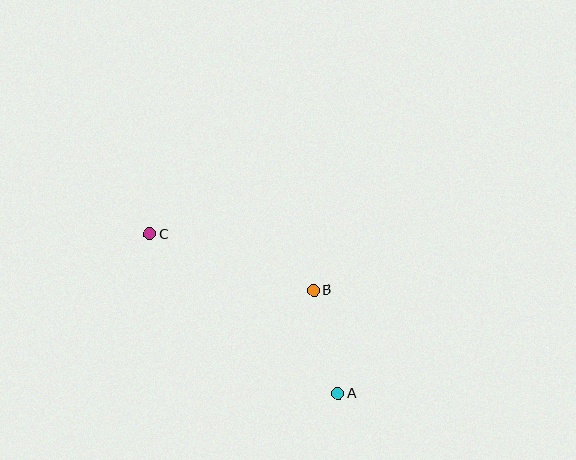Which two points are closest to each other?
Points A and B are closest to each other.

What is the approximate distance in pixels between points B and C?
The distance between B and C is approximately 173 pixels.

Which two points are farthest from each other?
Points A and C are farthest from each other.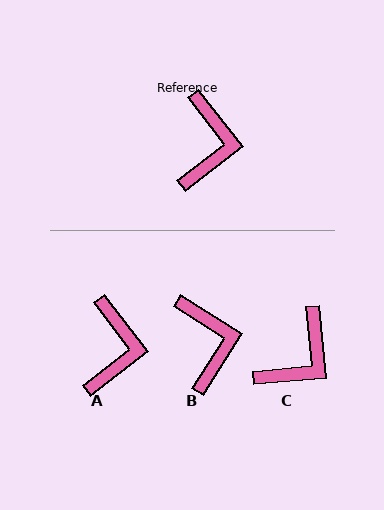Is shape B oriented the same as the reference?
No, it is off by about 20 degrees.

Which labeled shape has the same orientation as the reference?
A.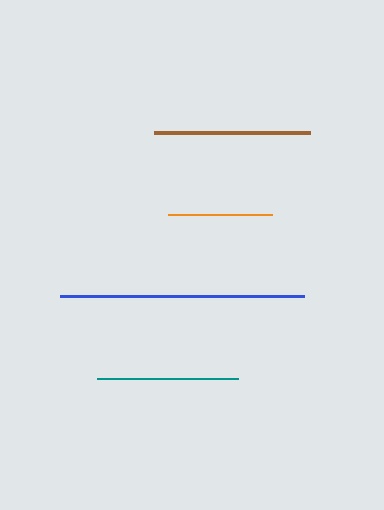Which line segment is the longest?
The blue line is the longest at approximately 245 pixels.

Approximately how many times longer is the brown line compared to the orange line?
The brown line is approximately 1.5 times the length of the orange line.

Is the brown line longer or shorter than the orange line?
The brown line is longer than the orange line.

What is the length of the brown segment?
The brown segment is approximately 156 pixels long.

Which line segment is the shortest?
The orange line is the shortest at approximately 104 pixels.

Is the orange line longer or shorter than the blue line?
The blue line is longer than the orange line.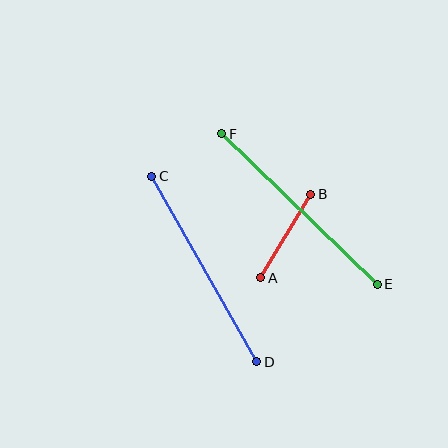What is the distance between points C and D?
The distance is approximately 213 pixels.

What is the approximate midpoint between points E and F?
The midpoint is at approximately (299, 209) pixels.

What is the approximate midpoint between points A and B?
The midpoint is at approximately (286, 236) pixels.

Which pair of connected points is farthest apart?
Points E and F are farthest apart.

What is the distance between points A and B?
The distance is approximately 97 pixels.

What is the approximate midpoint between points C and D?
The midpoint is at approximately (204, 269) pixels.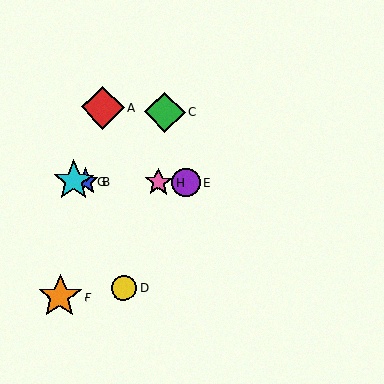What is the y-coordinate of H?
Object H is at y≈182.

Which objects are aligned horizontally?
Objects B, E, G, H are aligned horizontally.